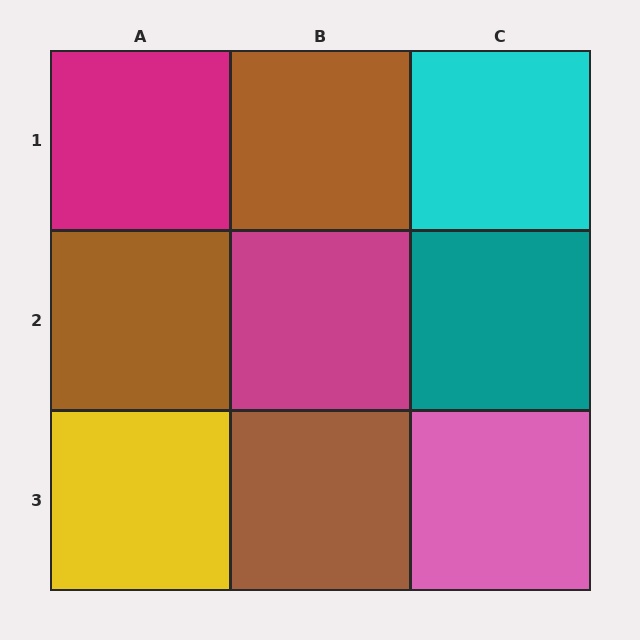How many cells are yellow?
1 cell is yellow.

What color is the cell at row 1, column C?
Cyan.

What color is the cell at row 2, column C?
Teal.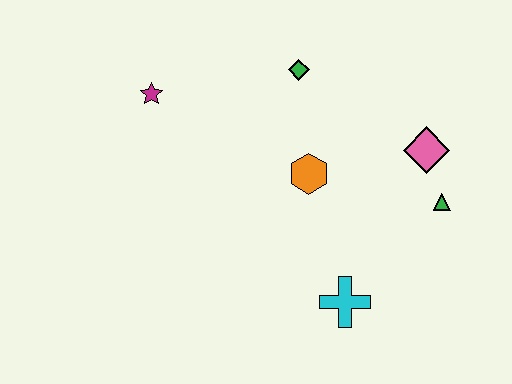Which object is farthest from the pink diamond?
The magenta star is farthest from the pink diamond.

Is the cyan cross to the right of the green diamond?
Yes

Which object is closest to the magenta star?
The green diamond is closest to the magenta star.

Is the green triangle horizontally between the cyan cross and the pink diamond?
No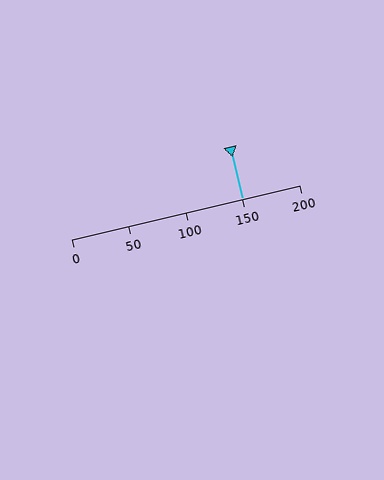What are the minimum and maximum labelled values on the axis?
The axis runs from 0 to 200.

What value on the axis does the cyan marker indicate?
The marker indicates approximately 150.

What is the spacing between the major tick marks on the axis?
The major ticks are spaced 50 apart.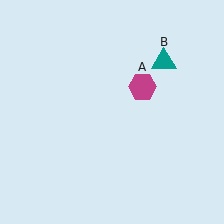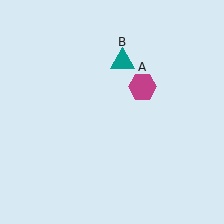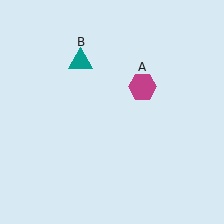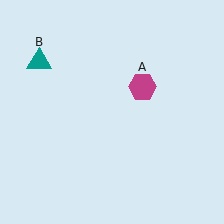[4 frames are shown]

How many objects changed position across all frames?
1 object changed position: teal triangle (object B).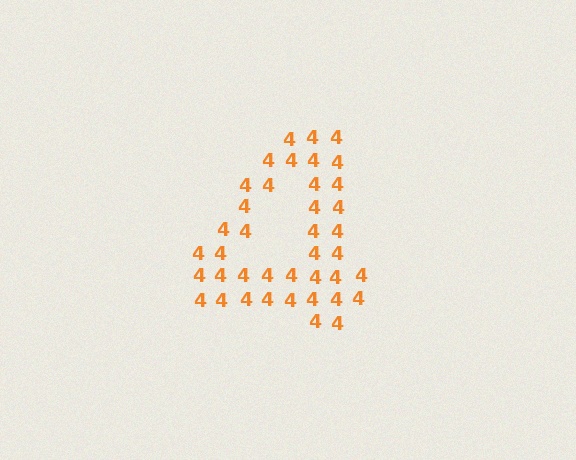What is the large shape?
The large shape is the digit 4.